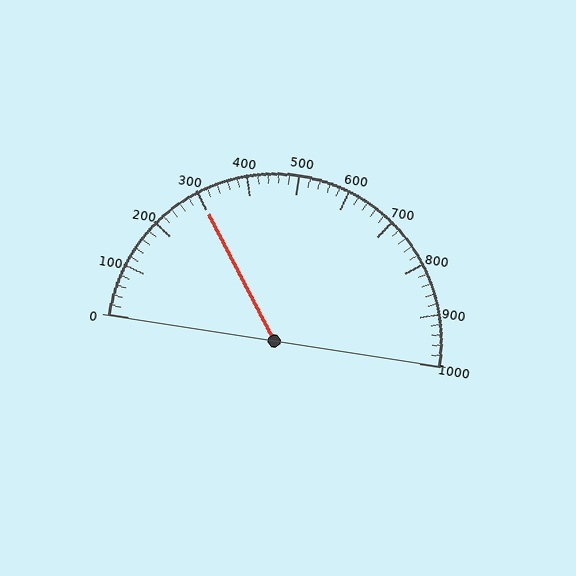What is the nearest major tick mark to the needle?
The nearest major tick mark is 300.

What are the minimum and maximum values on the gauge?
The gauge ranges from 0 to 1000.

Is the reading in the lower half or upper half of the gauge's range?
The reading is in the lower half of the range (0 to 1000).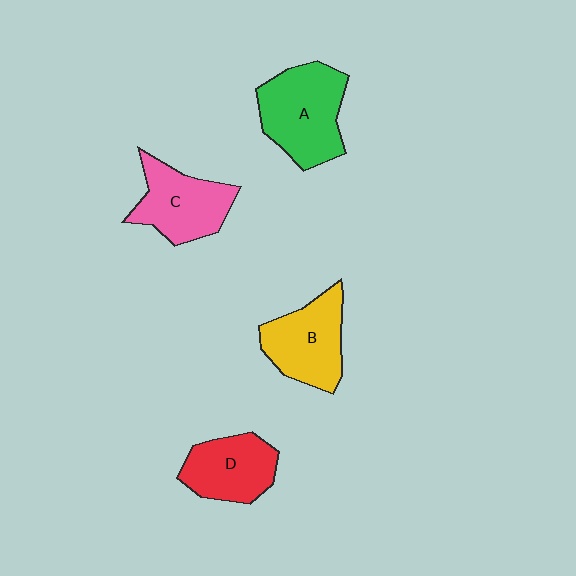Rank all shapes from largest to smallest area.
From largest to smallest: A (green), B (yellow), C (pink), D (red).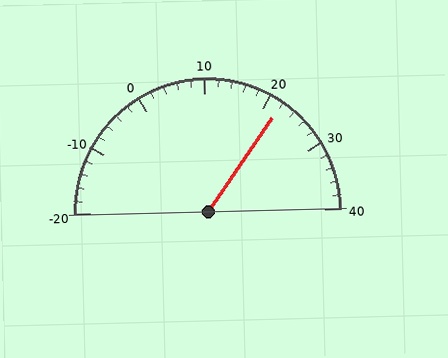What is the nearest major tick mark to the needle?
The nearest major tick mark is 20.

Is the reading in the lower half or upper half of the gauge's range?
The reading is in the upper half of the range (-20 to 40).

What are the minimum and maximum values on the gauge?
The gauge ranges from -20 to 40.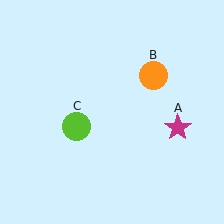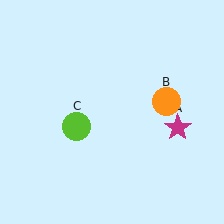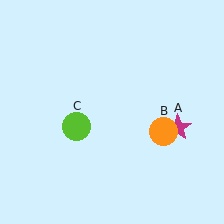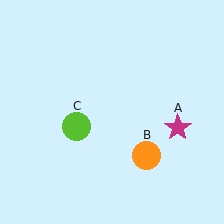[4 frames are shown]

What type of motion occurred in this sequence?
The orange circle (object B) rotated clockwise around the center of the scene.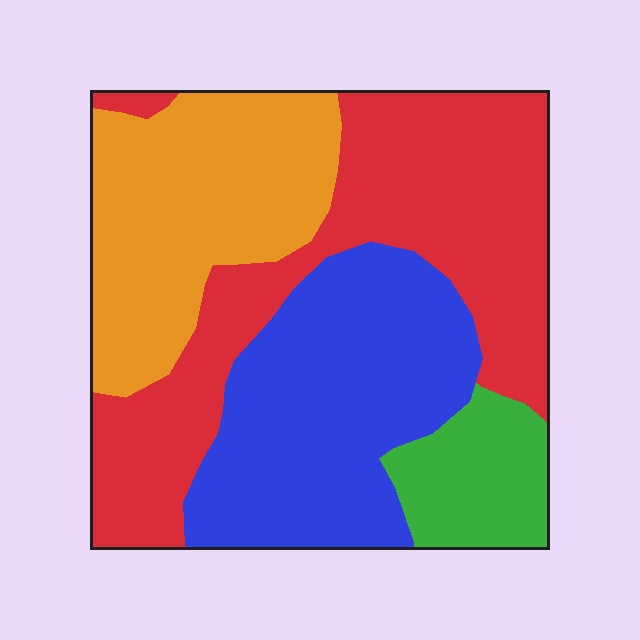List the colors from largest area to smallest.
From largest to smallest: red, blue, orange, green.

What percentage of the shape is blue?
Blue covers around 30% of the shape.